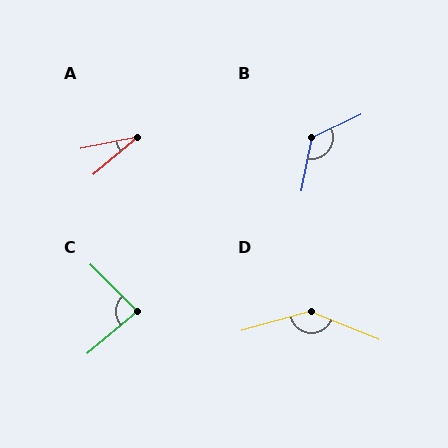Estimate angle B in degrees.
Approximately 127 degrees.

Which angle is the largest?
D, at approximately 142 degrees.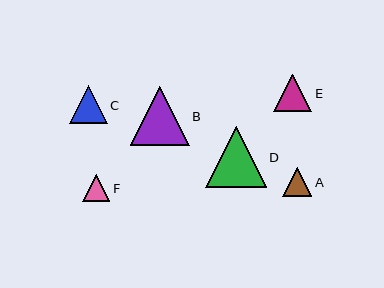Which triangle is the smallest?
Triangle F is the smallest with a size of approximately 27 pixels.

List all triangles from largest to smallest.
From largest to smallest: D, B, C, E, A, F.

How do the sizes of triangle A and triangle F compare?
Triangle A and triangle F are approximately the same size.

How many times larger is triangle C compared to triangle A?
Triangle C is approximately 1.3 times the size of triangle A.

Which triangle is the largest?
Triangle D is the largest with a size of approximately 61 pixels.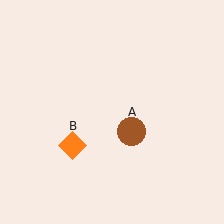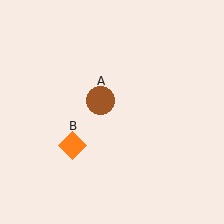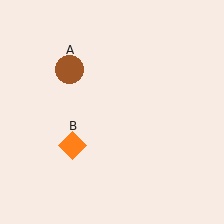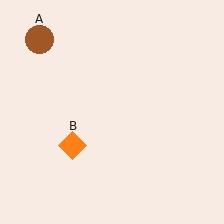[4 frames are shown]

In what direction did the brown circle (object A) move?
The brown circle (object A) moved up and to the left.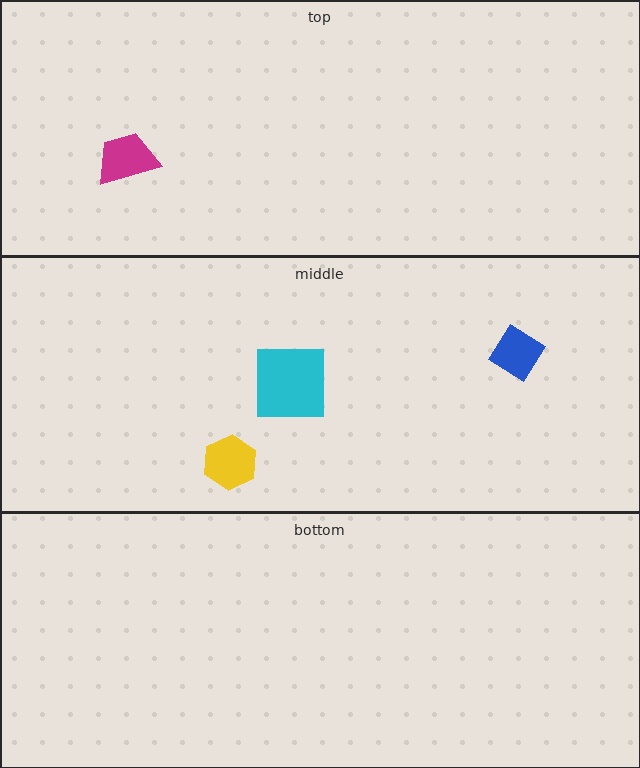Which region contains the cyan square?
The middle region.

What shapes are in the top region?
The magenta trapezoid.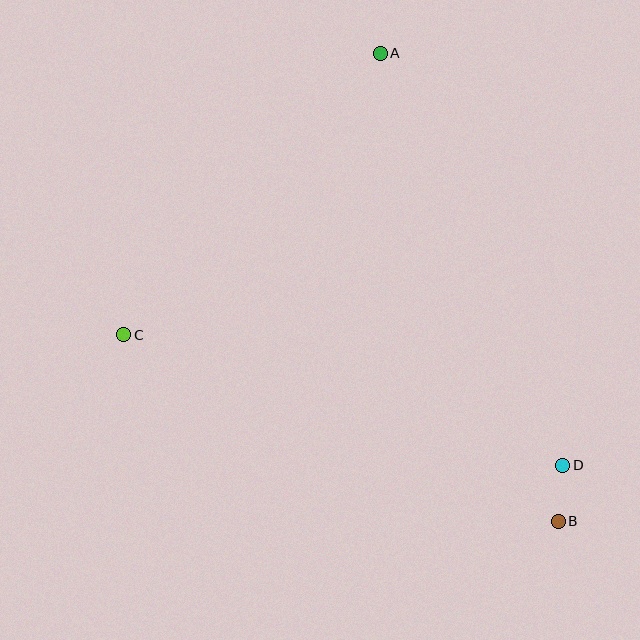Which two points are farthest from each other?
Points A and B are farthest from each other.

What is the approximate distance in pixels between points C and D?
The distance between C and D is approximately 458 pixels.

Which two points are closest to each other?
Points B and D are closest to each other.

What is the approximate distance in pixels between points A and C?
The distance between A and C is approximately 381 pixels.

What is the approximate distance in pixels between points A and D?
The distance between A and D is approximately 451 pixels.